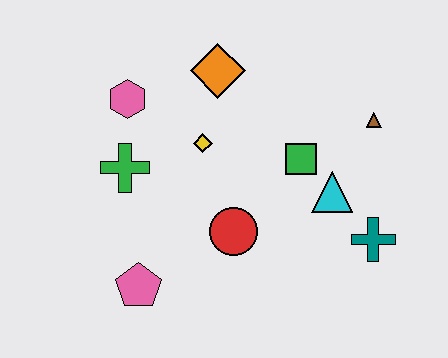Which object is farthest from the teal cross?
The pink hexagon is farthest from the teal cross.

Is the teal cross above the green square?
No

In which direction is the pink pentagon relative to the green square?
The pink pentagon is to the left of the green square.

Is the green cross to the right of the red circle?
No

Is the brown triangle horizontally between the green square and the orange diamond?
No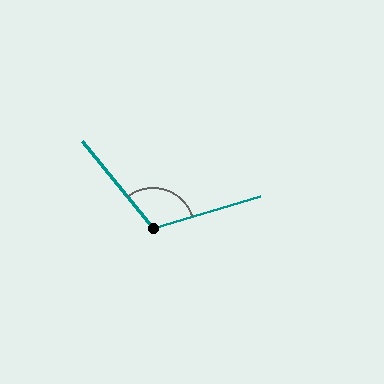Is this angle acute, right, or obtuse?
It is obtuse.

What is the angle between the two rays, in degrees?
Approximately 112 degrees.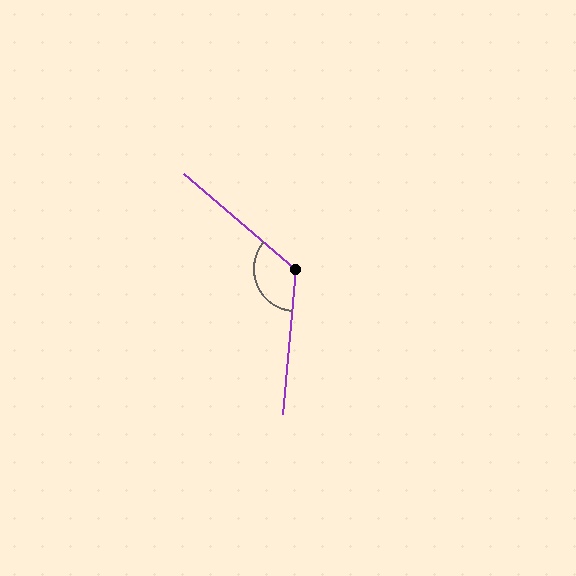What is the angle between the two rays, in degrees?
Approximately 126 degrees.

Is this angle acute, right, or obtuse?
It is obtuse.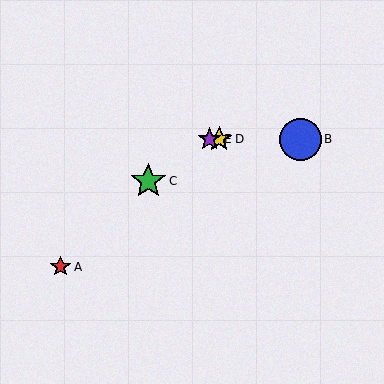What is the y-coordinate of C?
Object C is at y≈181.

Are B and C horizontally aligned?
No, B is at y≈139 and C is at y≈181.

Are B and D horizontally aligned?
Yes, both are at y≈139.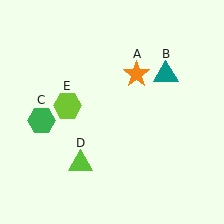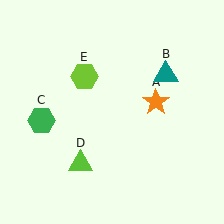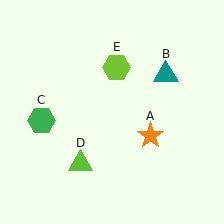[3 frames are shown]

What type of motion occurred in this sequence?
The orange star (object A), lime hexagon (object E) rotated clockwise around the center of the scene.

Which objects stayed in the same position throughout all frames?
Teal triangle (object B) and green hexagon (object C) and lime triangle (object D) remained stationary.